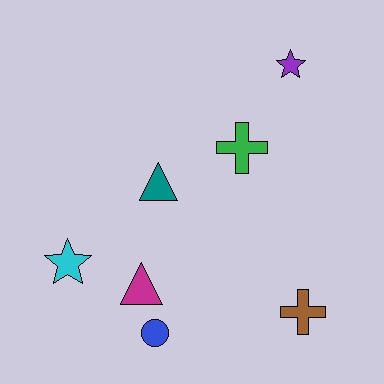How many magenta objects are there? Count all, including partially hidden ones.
There is 1 magenta object.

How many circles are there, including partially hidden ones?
There is 1 circle.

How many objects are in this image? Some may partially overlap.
There are 7 objects.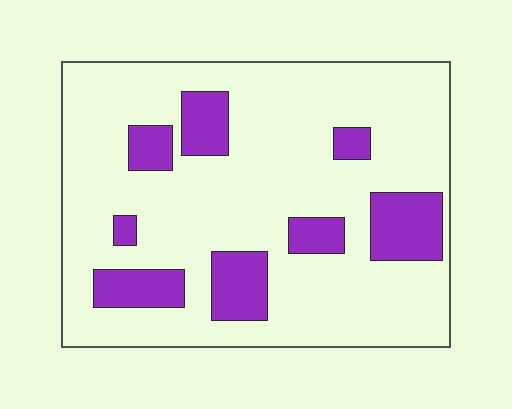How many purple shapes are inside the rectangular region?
8.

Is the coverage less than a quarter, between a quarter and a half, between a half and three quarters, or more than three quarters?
Less than a quarter.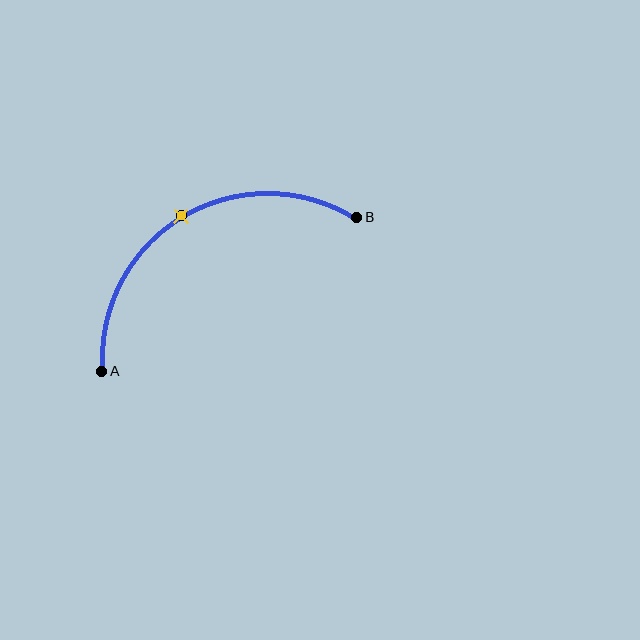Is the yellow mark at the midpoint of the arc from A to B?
Yes. The yellow mark lies on the arc at equal arc-length from both A and B — it is the arc midpoint.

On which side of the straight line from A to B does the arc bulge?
The arc bulges above the straight line connecting A and B.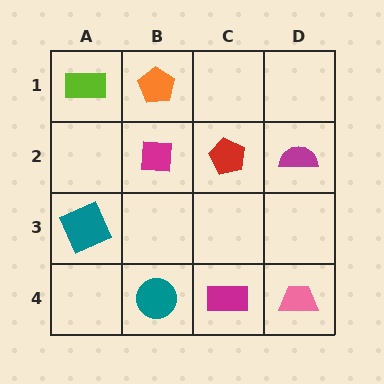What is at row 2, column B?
A magenta square.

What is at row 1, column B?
An orange pentagon.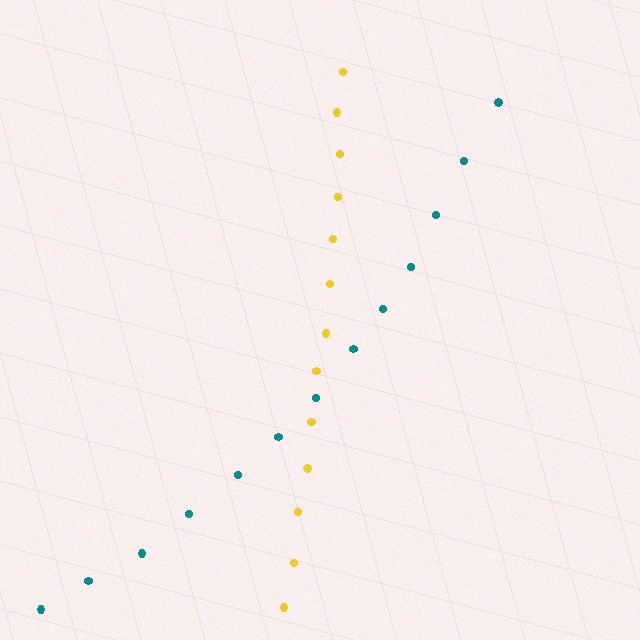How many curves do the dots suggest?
There are 2 distinct paths.